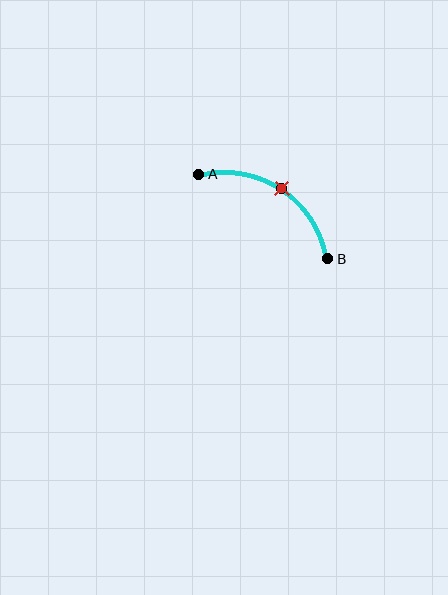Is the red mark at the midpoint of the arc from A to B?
Yes. The red mark lies on the arc at equal arc-length from both A and B — it is the arc midpoint.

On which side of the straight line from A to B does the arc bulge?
The arc bulges above the straight line connecting A and B.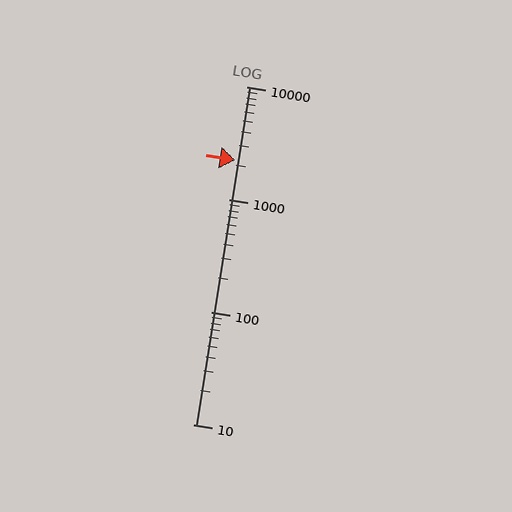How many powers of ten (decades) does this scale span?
The scale spans 3 decades, from 10 to 10000.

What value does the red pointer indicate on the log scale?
The pointer indicates approximately 2200.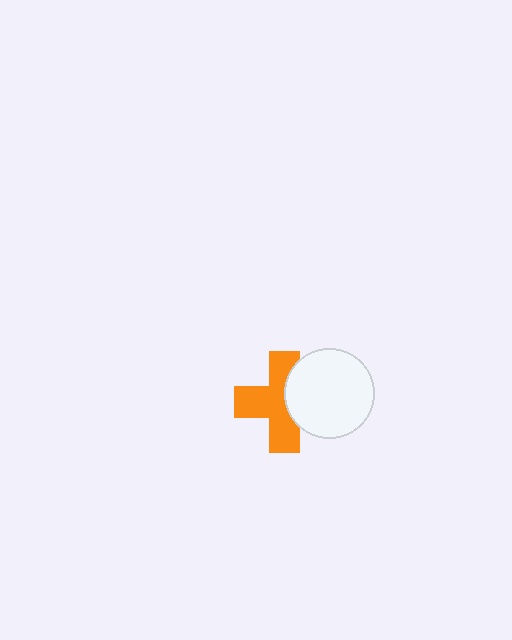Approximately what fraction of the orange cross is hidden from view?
Roughly 35% of the orange cross is hidden behind the white circle.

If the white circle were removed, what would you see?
You would see the complete orange cross.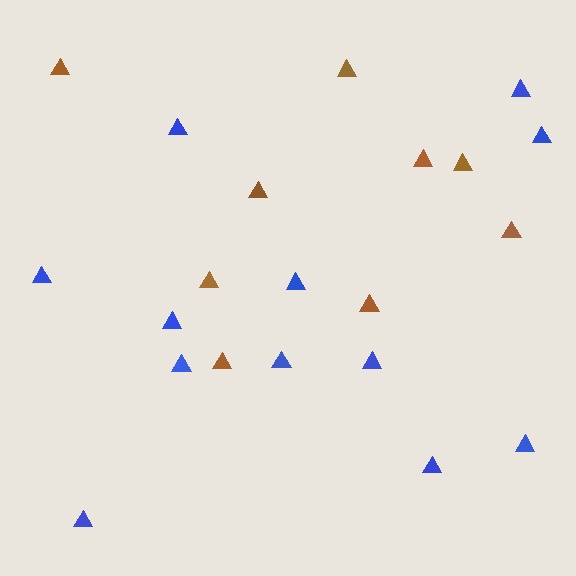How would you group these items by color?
There are 2 groups: one group of brown triangles (9) and one group of blue triangles (12).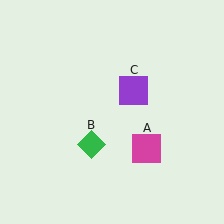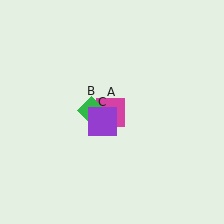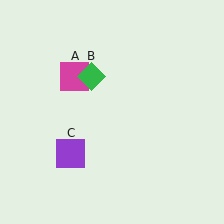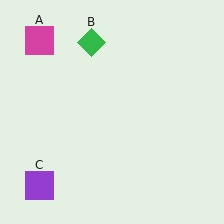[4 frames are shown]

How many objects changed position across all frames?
3 objects changed position: magenta square (object A), green diamond (object B), purple square (object C).